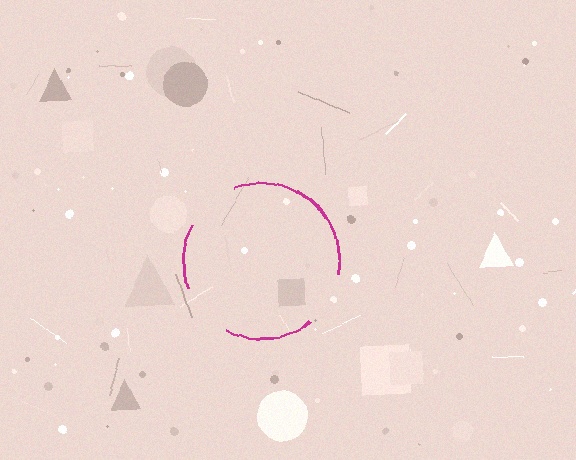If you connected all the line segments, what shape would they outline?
They would outline a circle.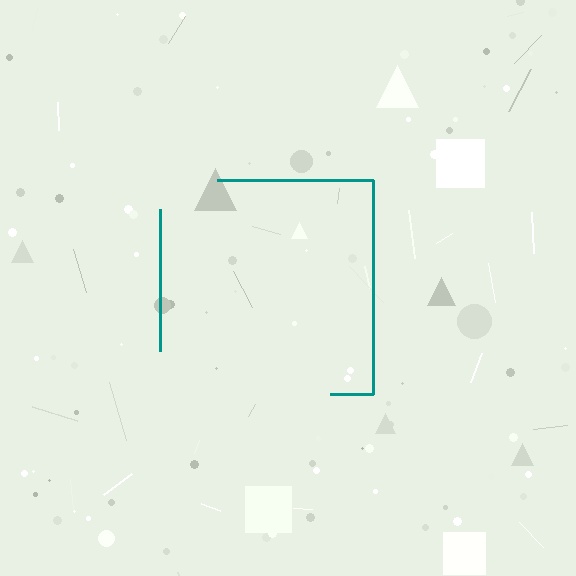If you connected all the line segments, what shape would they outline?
They would outline a square.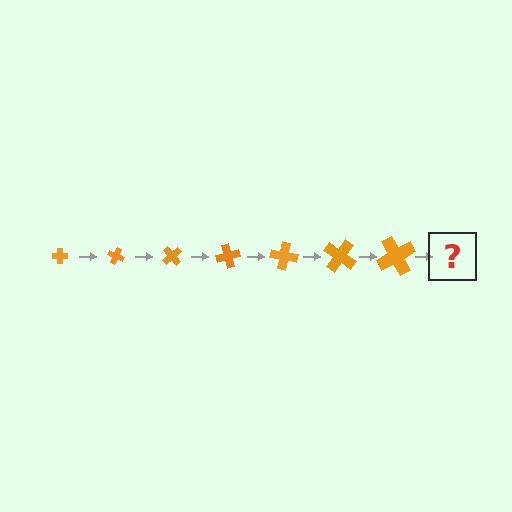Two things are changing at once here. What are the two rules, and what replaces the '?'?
The two rules are that the cross grows larger each step and it rotates 25 degrees each step. The '?' should be a cross, larger than the previous one and rotated 175 degrees from the start.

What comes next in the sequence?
The next element should be a cross, larger than the previous one and rotated 175 degrees from the start.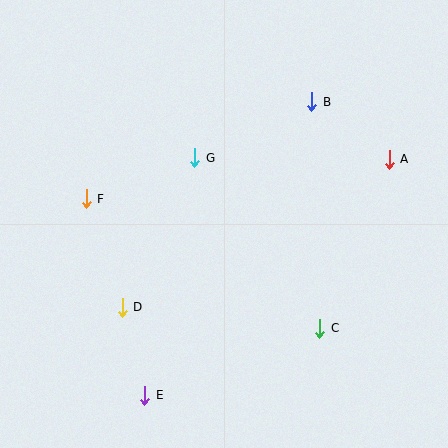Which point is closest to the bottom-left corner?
Point E is closest to the bottom-left corner.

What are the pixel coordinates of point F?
Point F is at (86, 199).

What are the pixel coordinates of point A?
Point A is at (389, 159).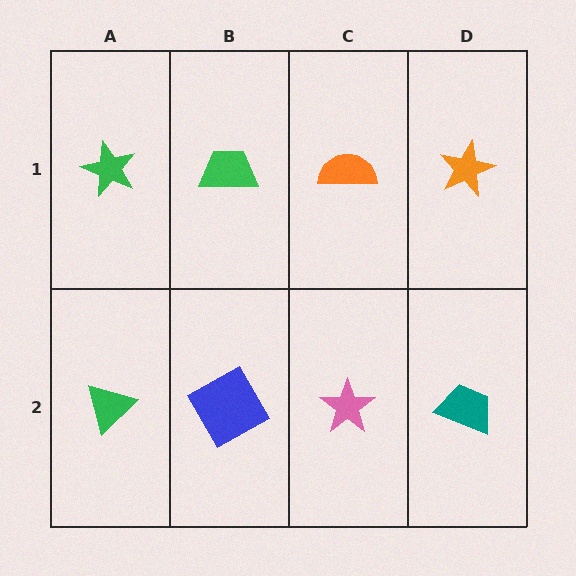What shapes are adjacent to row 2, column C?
An orange semicircle (row 1, column C), a blue square (row 2, column B), a teal trapezoid (row 2, column D).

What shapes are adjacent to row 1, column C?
A pink star (row 2, column C), a green trapezoid (row 1, column B), an orange star (row 1, column D).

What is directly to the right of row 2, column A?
A blue square.